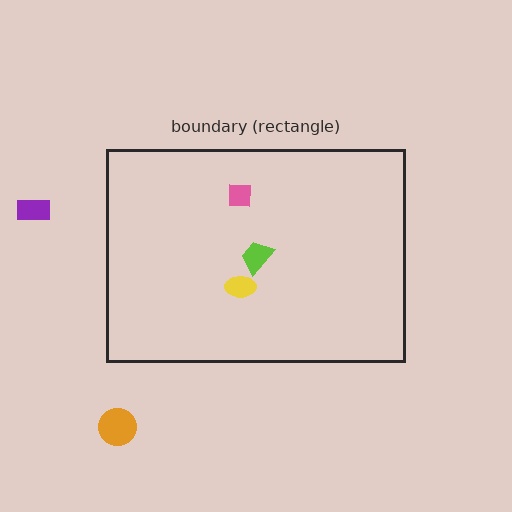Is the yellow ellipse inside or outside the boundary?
Inside.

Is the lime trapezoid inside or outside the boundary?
Inside.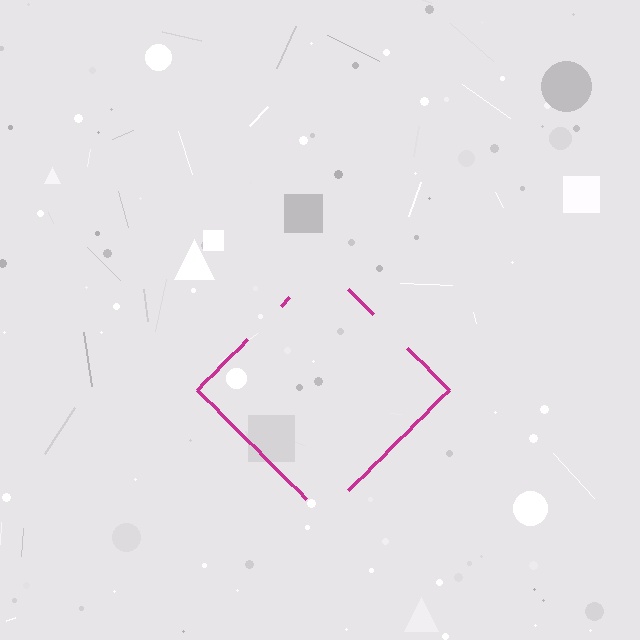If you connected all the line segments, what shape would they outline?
They would outline a diamond.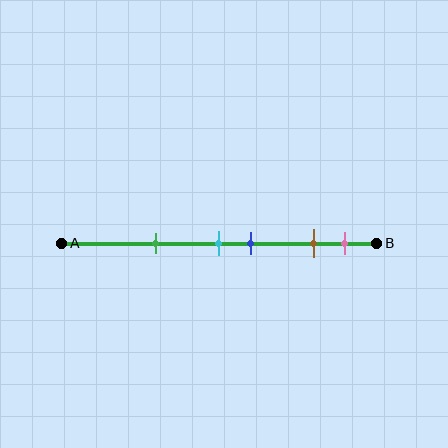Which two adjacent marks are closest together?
The cyan and blue marks are the closest adjacent pair.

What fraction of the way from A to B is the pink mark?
The pink mark is approximately 90% (0.9) of the way from A to B.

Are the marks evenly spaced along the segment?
No, the marks are not evenly spaced.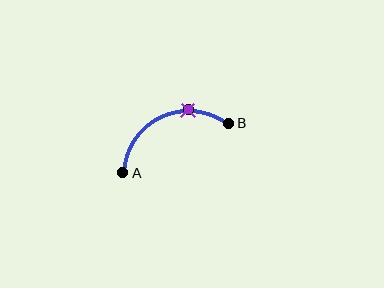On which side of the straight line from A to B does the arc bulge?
The arc bulges above the straight line connecting A and B.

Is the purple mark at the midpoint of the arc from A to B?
No. The purple mark lies on the arc but is closer to endpoint B. The arc midpoint would be at the point on the curve equidistant along the arc from both A and B.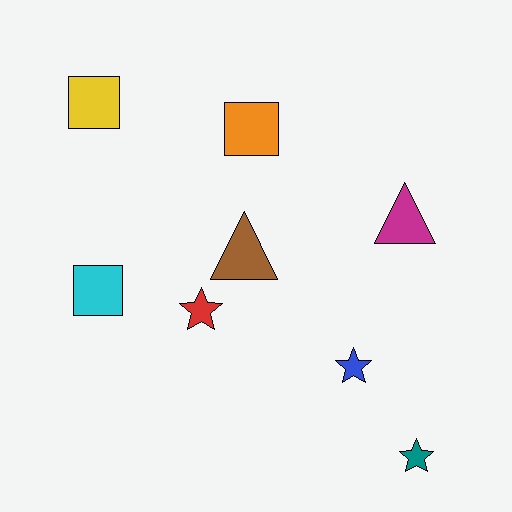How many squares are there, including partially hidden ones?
There are 3 squares.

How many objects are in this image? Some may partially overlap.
There are 8 objects.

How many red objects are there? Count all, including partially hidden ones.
There is 1 red object.